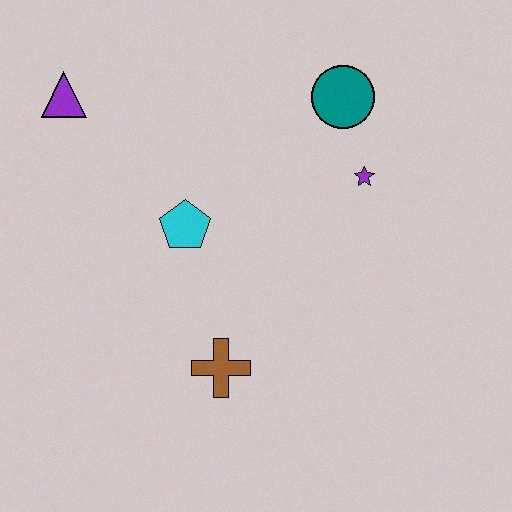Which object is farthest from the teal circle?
The brown cross is farthest from the teal circle.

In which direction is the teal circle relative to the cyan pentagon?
The teal circle is to the right of the cyan pentagon.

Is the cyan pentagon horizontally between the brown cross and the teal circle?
No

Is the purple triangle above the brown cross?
Yes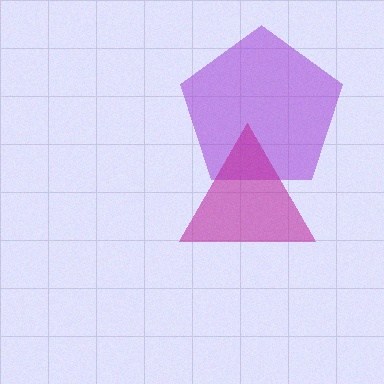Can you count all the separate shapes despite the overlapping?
Yes, there are 2 separate shapes.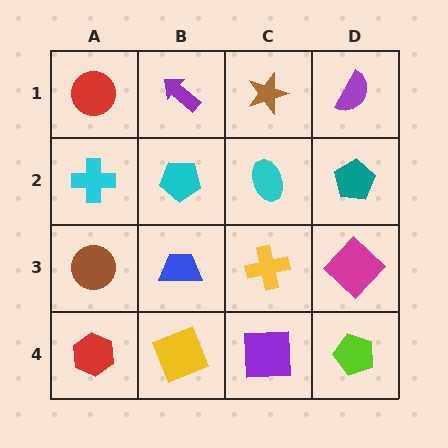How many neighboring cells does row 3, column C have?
4.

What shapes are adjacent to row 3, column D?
A teal pentagon (row 2, column D), a lime pentagon (row 4, column D), a yellow cross (row 3, column C).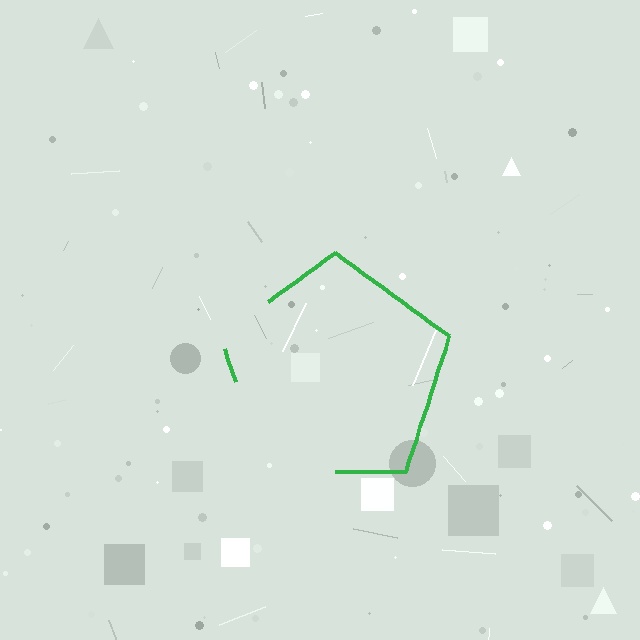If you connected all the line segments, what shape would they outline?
They would outline a pentagon.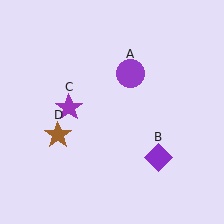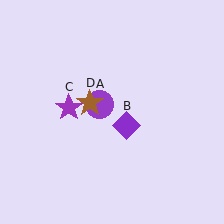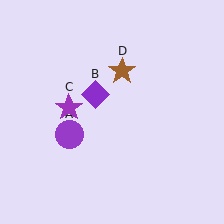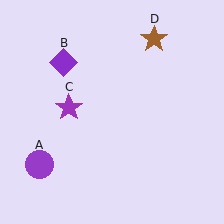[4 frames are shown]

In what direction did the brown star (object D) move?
The brown star (object D) moved up and to the right.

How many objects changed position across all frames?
3 objects changed position: purple circle (object A), purple diamond (object B), brown star (object D).